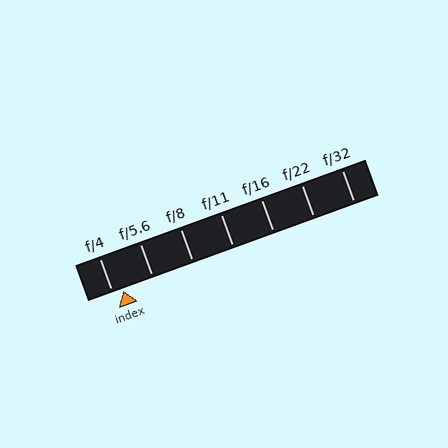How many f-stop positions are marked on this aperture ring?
There are 7 f-stop positions marked.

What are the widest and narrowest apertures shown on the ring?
The widest aperture shown is f/4 and the narrowest is f/32.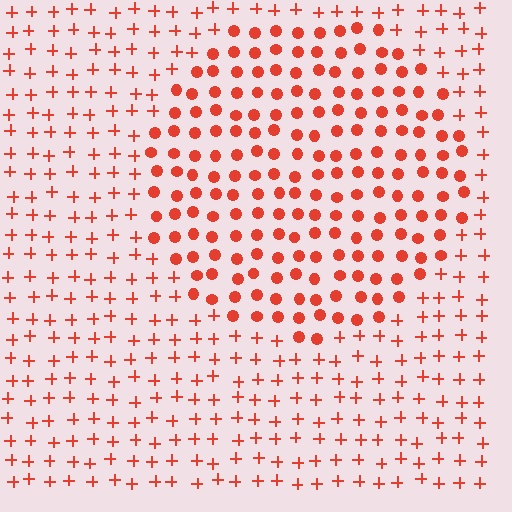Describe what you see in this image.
The image is filled with small red elements arranged in a uniform grid. A circle-shaped region contains circles, while the surrounding area contains plus signs. The boundary is defined purely by the change in element shape.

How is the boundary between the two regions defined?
The boundary is defined by a change in element shape: circles inside vs. plus signs outside. All elements share the same color and spacing.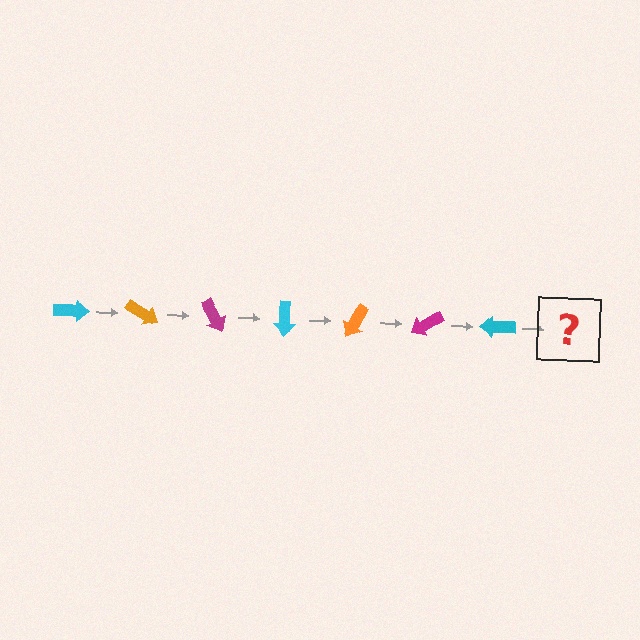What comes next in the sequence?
The next element should be an orange arrow, rotated 210 degrees from the start.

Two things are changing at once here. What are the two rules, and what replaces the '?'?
The two rules are that it rotates 30 degrees each step and the color cycles through cyan, orange, and magenta. The '?' should be an orange arrow, rotated 210 degrees from the start.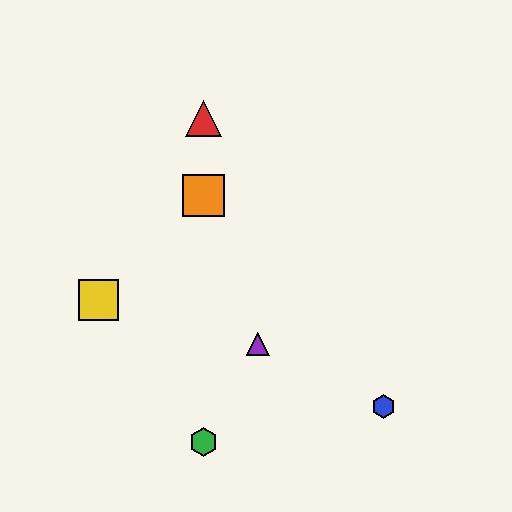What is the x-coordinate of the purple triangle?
The purple triangle is at x≈258.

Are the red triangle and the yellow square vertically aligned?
No, the red triangle is at x≈204 and the yellow square is at x≈98.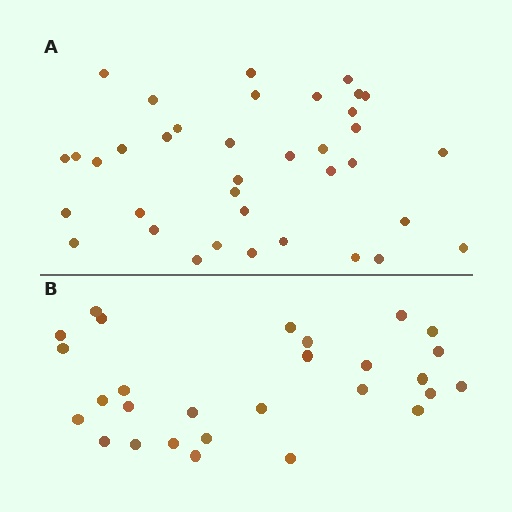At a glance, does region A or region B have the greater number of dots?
Region A (the top region) has more dots.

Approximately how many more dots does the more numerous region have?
Region A has roughly 8 or so more dots than region B.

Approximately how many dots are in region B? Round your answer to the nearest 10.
About 30 dots. (The exact count is 28, which rounds to 30.)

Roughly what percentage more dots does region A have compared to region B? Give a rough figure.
About 30% more.